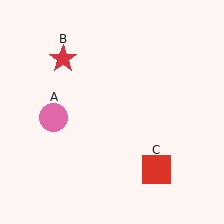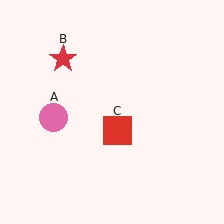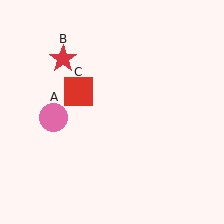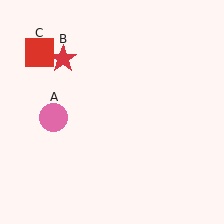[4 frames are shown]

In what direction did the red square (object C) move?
The red square (object C) moved up and to the left.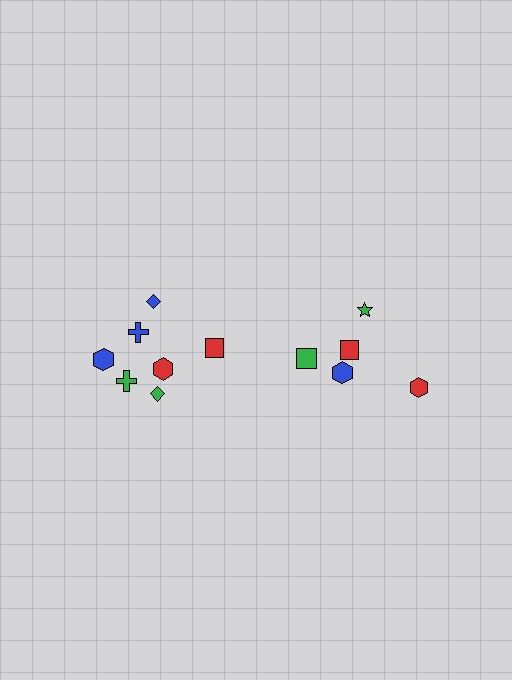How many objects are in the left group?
There are 7 objects.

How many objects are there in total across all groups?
There are 12 objects.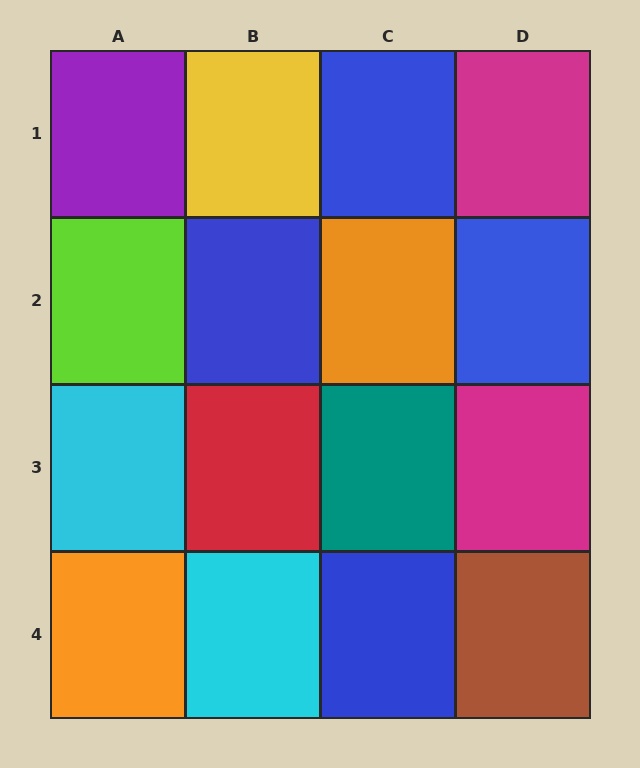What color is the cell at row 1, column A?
Purple.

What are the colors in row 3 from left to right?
Cyan, red, teal, magenta.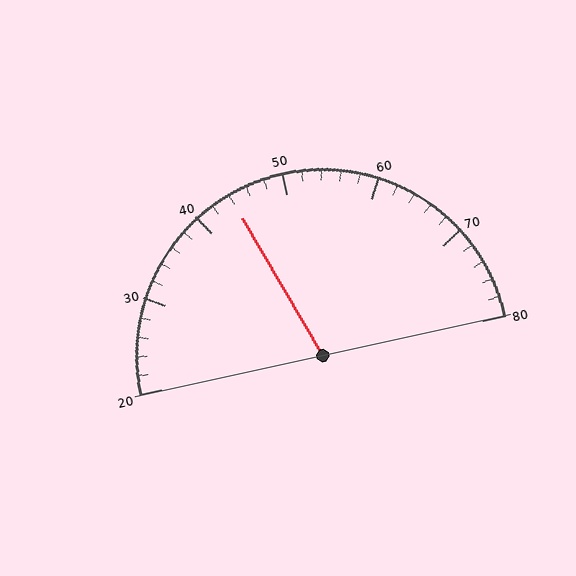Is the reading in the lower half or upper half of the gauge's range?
The reading is in the lower half of the range (20 to 80).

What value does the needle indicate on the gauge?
The needle indicates approximately 44.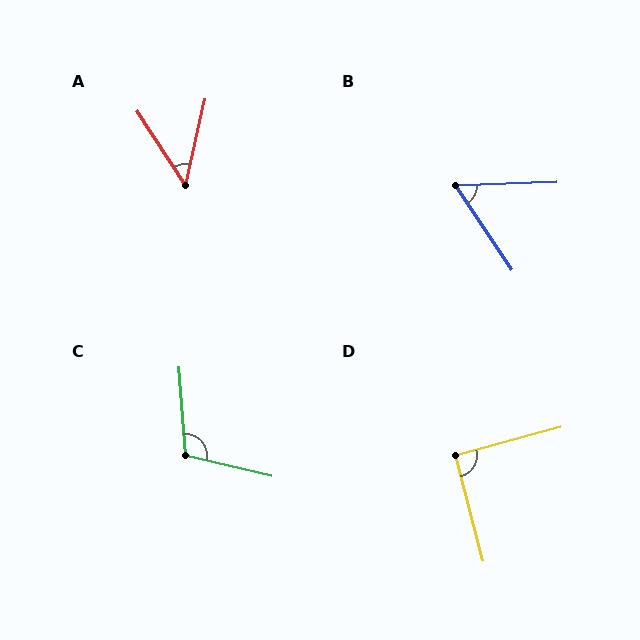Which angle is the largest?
C, at approximately 107 degrees.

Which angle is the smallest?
A, at approximately 46 degrees.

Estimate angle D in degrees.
Approximately 90 degrees.